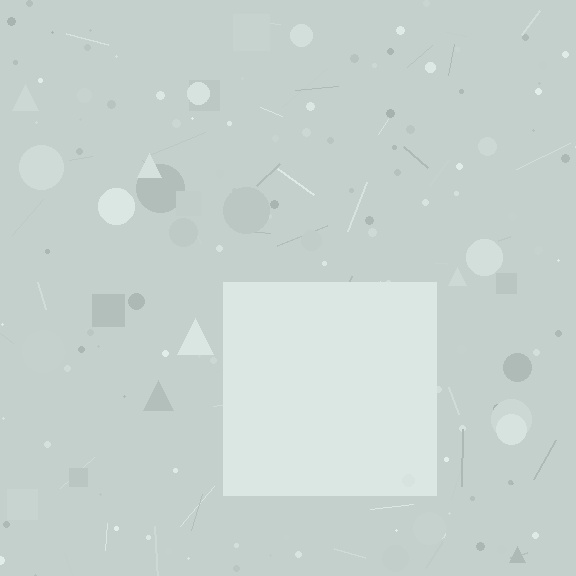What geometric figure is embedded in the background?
A square is embedded in the background.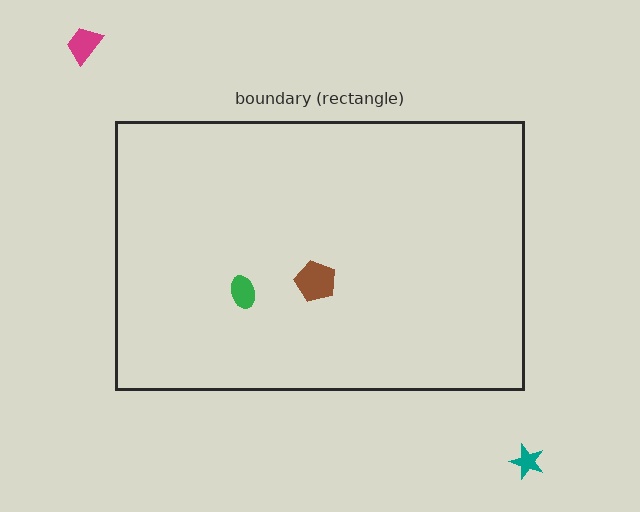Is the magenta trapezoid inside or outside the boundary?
Outside.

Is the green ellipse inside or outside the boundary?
Inside.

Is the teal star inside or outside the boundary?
Outside.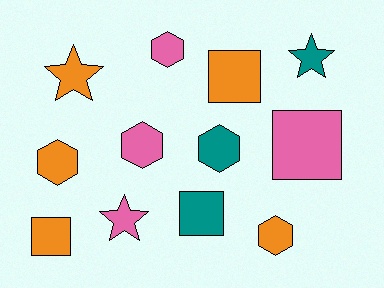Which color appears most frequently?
Orange, with 5 objects.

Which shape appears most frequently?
Hexagon, with 5 objects.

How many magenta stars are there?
There are no magenta stars.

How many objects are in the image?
There are 12 objects.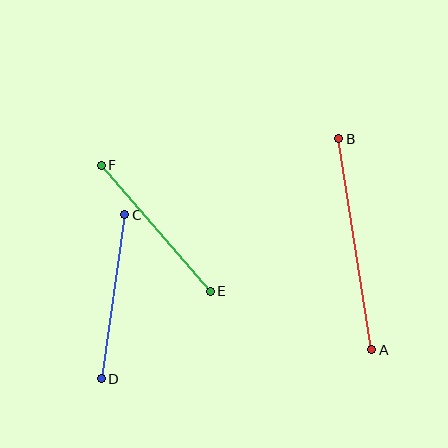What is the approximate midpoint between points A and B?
The midpoint is at approximately (355, 244) pixels.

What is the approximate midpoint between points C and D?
The midpoint is at approximately (113, 297) pixels.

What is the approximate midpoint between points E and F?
The midpoint is at approximately (156, 228) pixels.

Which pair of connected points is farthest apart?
Points A and B are farthest apart.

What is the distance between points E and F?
The distance is approximately 167 pixels.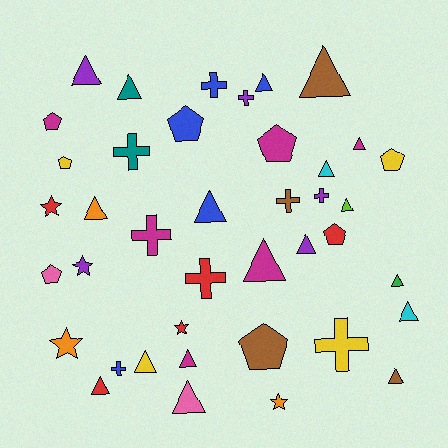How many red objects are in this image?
There are 5 red objects.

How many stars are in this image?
There are 5 stars.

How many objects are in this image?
There are 40 objects.